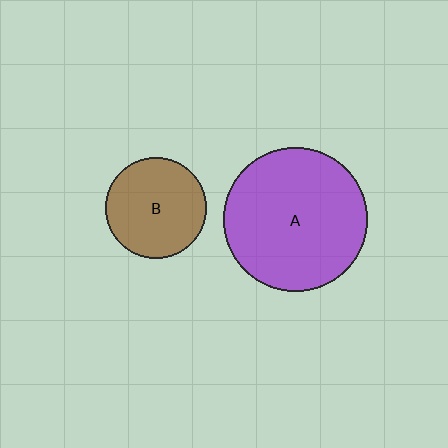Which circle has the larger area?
Circle A (purple).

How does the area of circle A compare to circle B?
Approximately 2.1 times.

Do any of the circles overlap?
No, none of the circles overlap.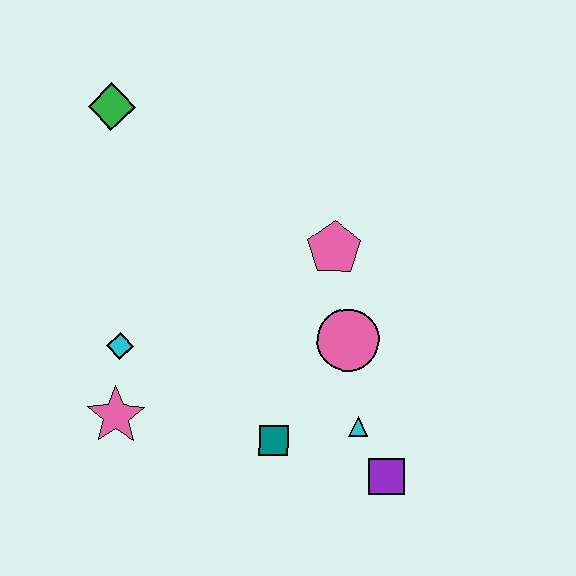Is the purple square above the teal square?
No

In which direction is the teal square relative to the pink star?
The teal square is to the right of the pink star.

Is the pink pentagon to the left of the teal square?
No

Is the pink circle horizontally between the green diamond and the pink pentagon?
No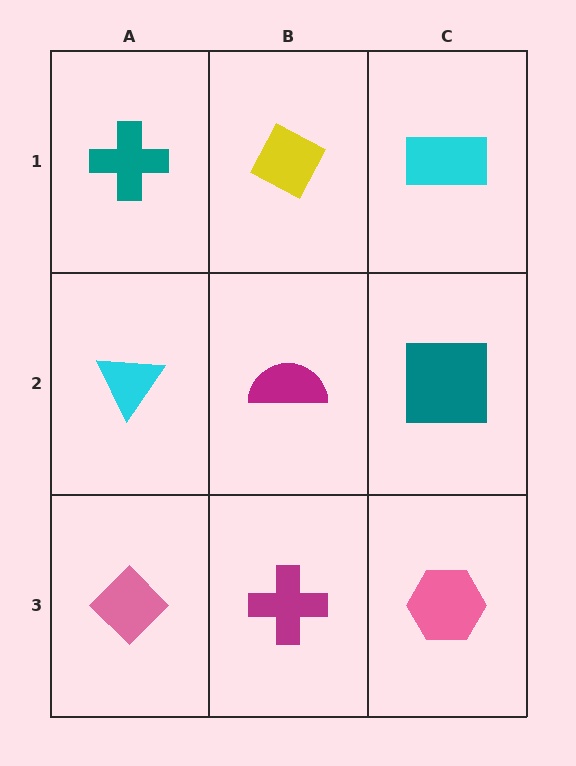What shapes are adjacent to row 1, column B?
A magenta semicircle (row 2, column B), a teal cross (row 1, column A), a cyan rectangle (row 1, column C).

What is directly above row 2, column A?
A teal cross.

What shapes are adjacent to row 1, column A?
A cyan triangle (row 2, column A), a yellow diamond (row 1, column B).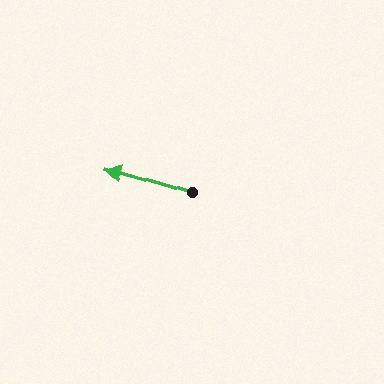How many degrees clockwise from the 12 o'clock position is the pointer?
Approximately 287 degrees.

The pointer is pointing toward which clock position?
Roughly 10 o'clock.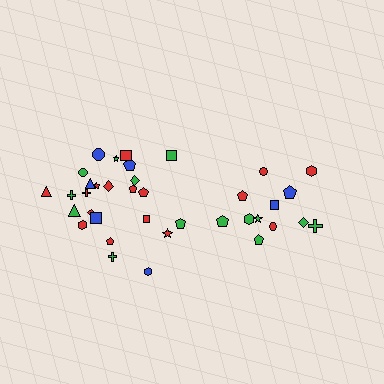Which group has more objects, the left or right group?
The left group.